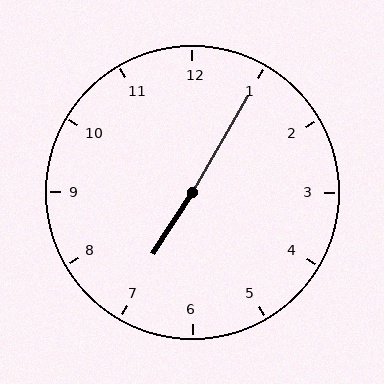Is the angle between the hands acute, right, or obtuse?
It is obtuse.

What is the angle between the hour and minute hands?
Approximately 178 degrees.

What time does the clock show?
7:05.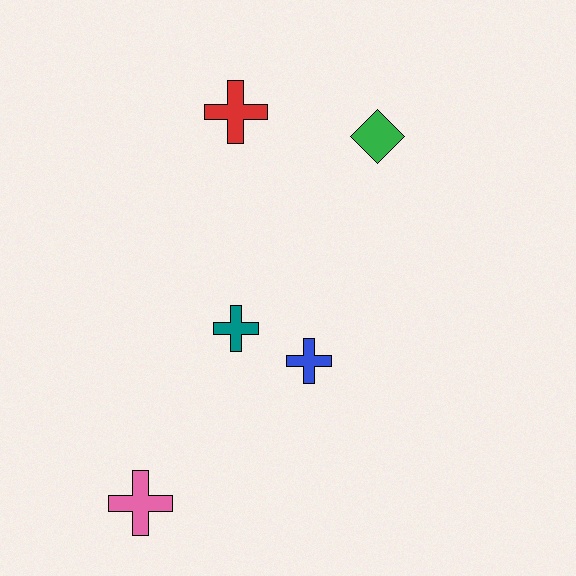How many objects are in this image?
There are 5 objects.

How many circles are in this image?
There are no circles.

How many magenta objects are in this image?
There are no magenta objects.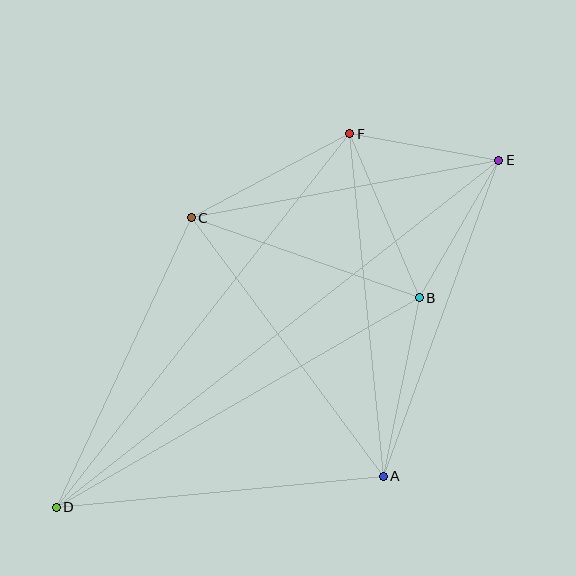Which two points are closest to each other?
Points E and F are closest to each other.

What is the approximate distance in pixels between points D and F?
The distance between D and F is approximately 475 pixels.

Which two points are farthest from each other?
Points D and E are farthest from each other.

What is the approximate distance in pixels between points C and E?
The distance between C and E is approximately 313 pixels.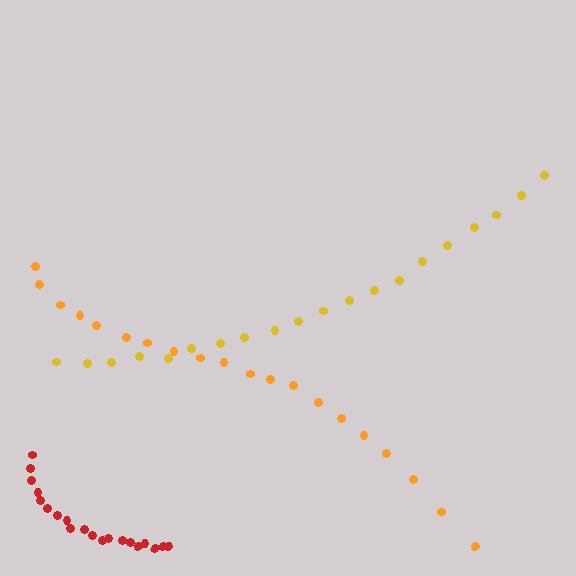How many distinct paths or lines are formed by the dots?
There are 3 distinct paths.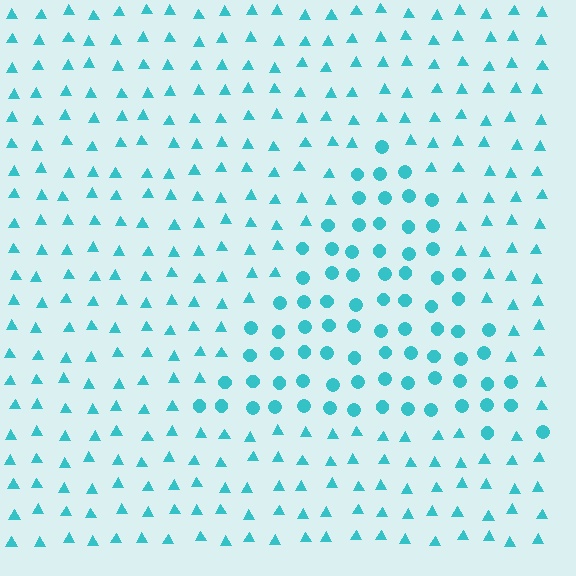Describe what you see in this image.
The image is filled with small cyan elements arranged in a uniform grid. A triangle-shaped region contains circles, while the surrounding area contains triangles. The boundary is defined purely by the change in element shape.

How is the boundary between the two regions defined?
The boundary is defined by a change in element shape: circles inside vs. triangles outside. All elements share the same color and spacing.